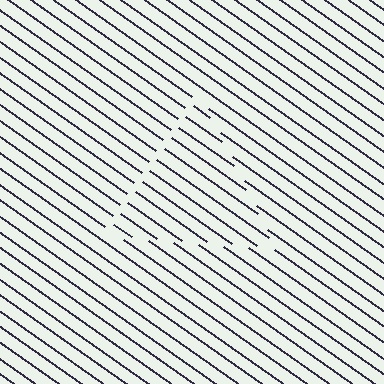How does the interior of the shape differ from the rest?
The interior of the shape contains the same grating, shifted by half a period — the contour is defined by the phase discontinuity where line-ends from the inner and outer gratings abut.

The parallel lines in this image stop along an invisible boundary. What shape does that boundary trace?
An illusory triangle. The interior of the shape contains the same grating, shifted by half a period — the contour is defined by the phase discontinuity where line-ends from the inner and outer gratings abut.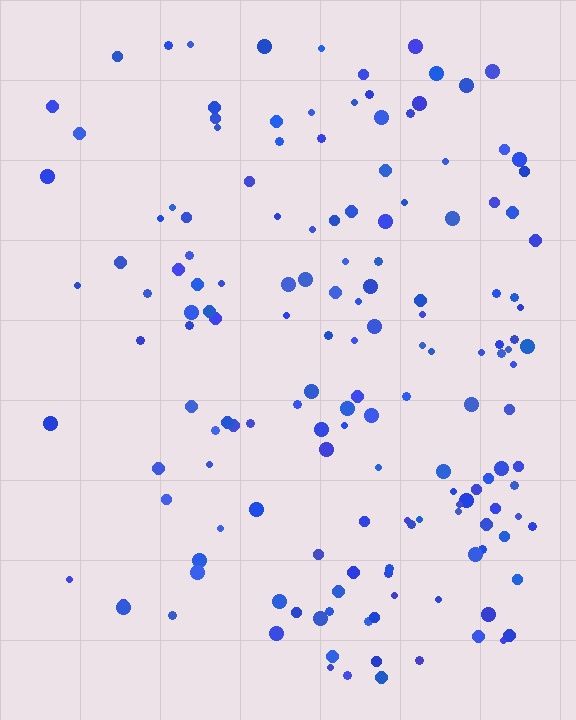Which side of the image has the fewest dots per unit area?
The left.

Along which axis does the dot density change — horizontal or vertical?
Horizontal.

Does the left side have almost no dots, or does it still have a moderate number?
Still a moderate number, just noticeably fewer than the right.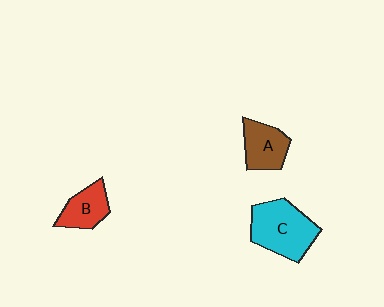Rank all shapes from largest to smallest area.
From largest to smallest: C (cyan), A (brown), B (red).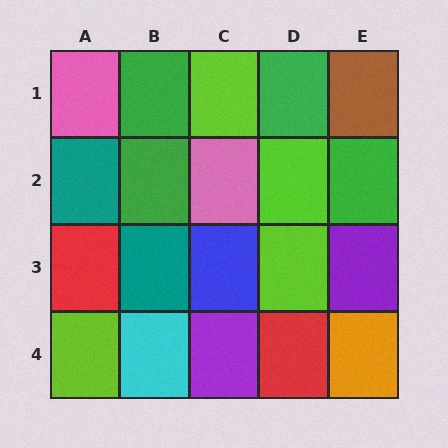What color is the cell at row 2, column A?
Teal.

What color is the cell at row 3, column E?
Purple.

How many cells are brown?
1 cell is brown.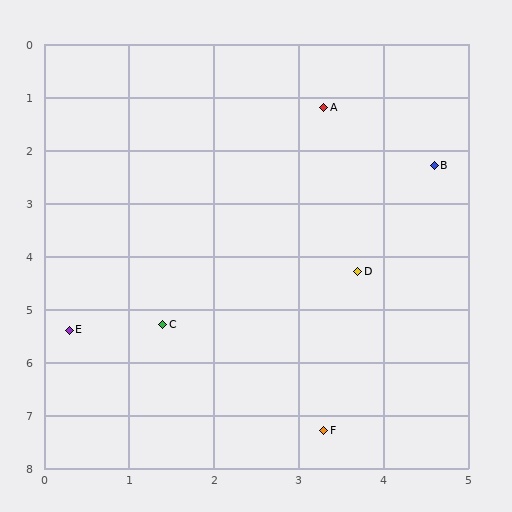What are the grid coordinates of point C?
Point C is at approximately (1.4, 5.3).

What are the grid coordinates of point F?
Point F is at approximately (3.3, 7.3).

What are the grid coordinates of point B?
Point B is at approximately (4.6, 2.3).